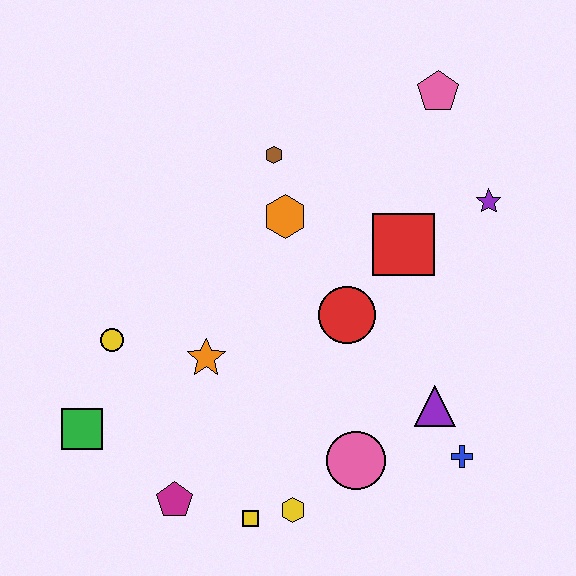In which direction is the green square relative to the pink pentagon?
The green square is to the left of the pink pentagon.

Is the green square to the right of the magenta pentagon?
No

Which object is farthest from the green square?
The pink pentagon is farthest from the green square.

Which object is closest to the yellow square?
The yellow hexagon is closest to the yellow square.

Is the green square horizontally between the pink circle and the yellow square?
No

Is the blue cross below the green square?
Yes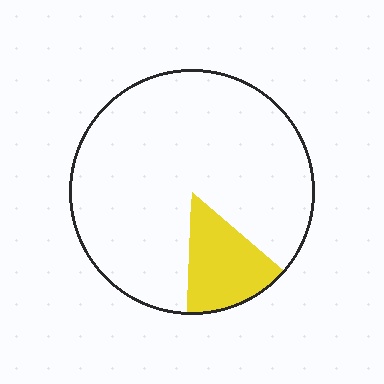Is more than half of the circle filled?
No.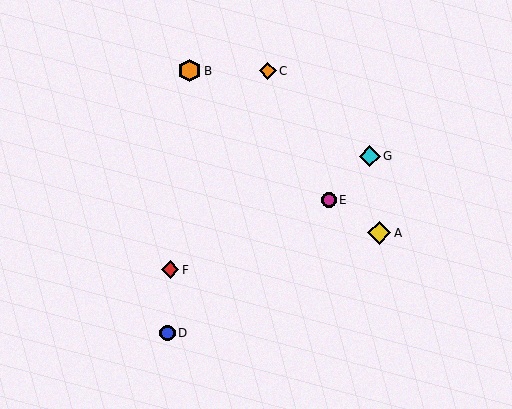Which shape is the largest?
The yellow diamond (labeled A) is the largest.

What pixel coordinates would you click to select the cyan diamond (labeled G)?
Click at (370, 156) to select the cyan diamond G.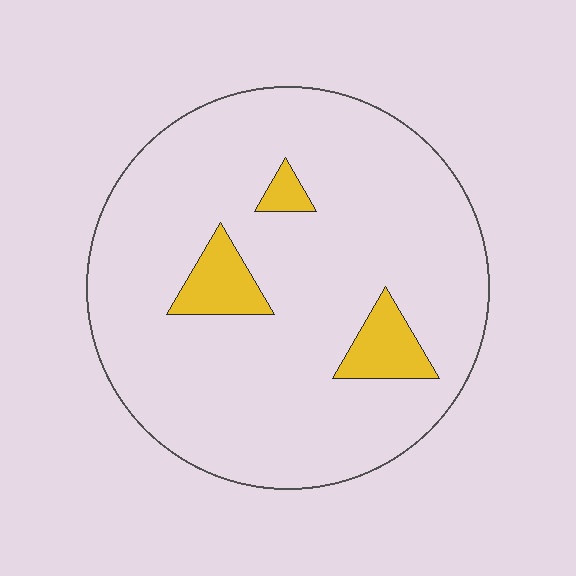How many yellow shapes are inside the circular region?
3.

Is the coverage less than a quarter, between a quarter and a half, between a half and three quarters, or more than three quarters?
Less than a quarter.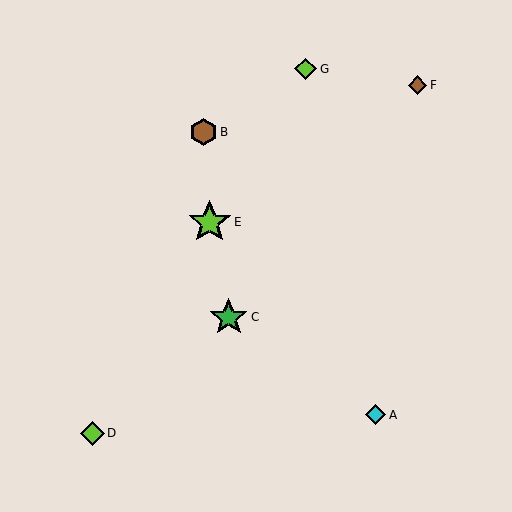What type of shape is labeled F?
Shape F is a brown diamond.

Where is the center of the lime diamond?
The center of the lime diamond is at (306, 69).